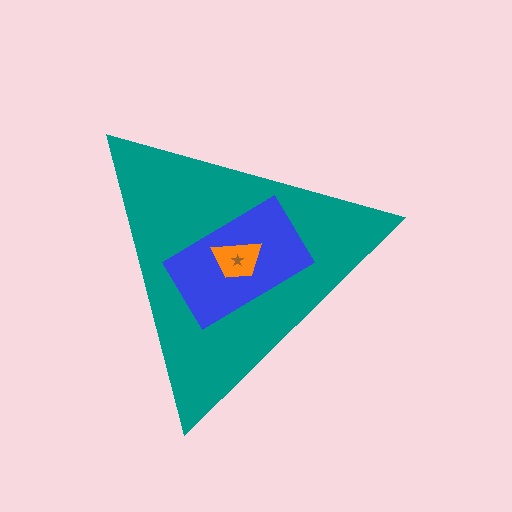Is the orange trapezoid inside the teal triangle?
Yes.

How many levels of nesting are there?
4.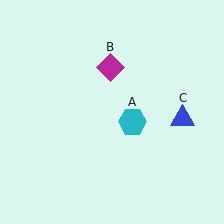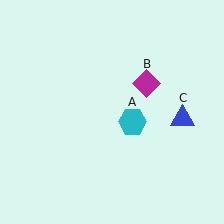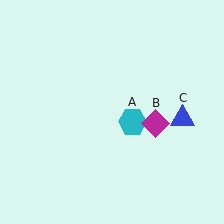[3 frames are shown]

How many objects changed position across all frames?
1 object changed position: magenta diamond (object B).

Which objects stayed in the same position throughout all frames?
Cyan hexagon (object A) and blue triangle (object C) remained stationary.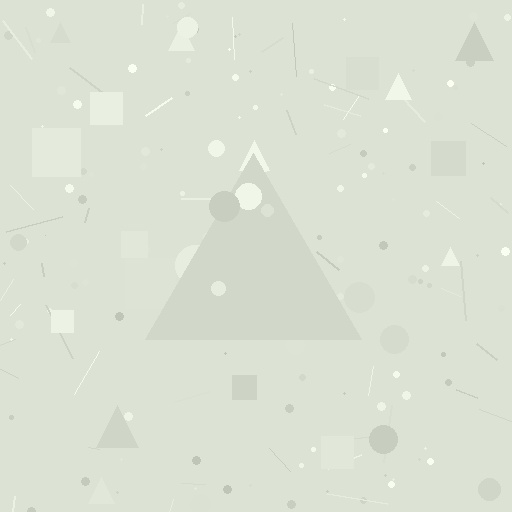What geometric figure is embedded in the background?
A triangle is embedded in the background.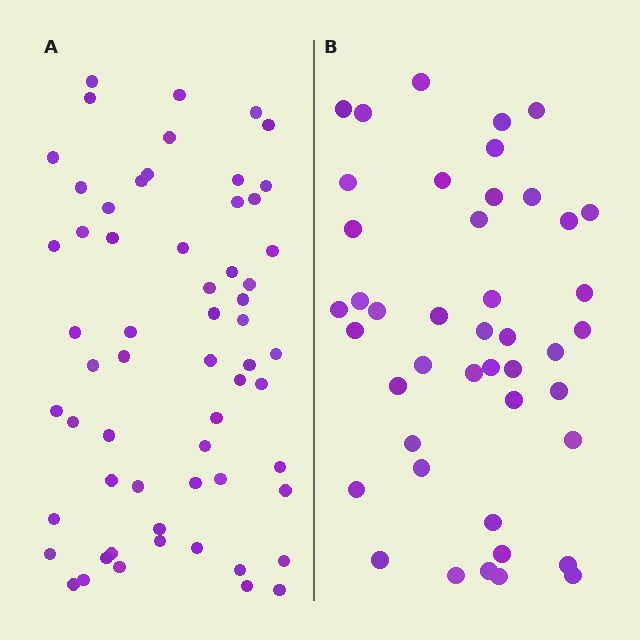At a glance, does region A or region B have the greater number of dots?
Region A (the left region) has more dots.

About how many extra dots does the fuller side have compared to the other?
Region A has approximately 15 more dots than region B.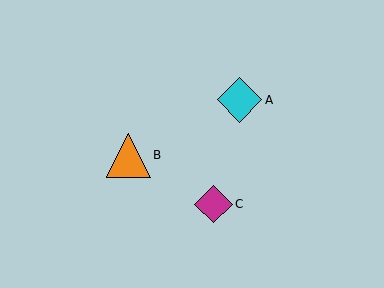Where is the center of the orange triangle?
The center of the orange triangle is at (128, 156).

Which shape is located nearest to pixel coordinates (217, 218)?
The magenta diamond (labeled C) at (213, 204) is nearest to that location.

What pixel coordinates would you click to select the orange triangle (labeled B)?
Click at (128, 156) to select the orange triangle B.